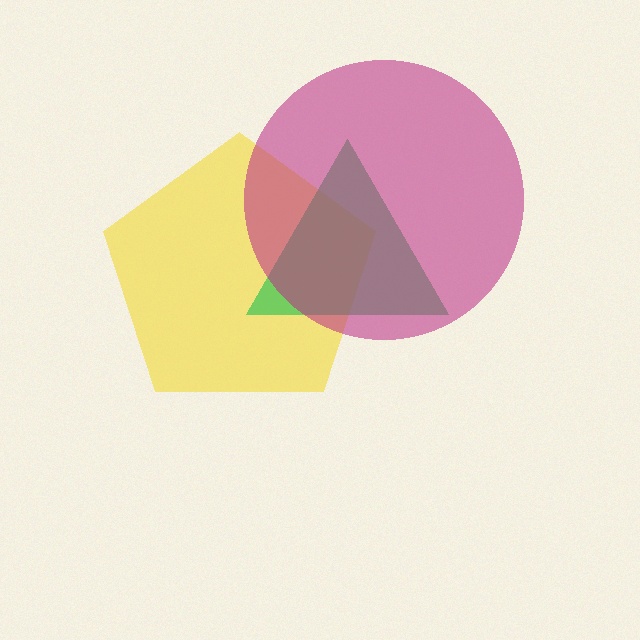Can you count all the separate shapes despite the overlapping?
Yes, there are 3 separate shapes.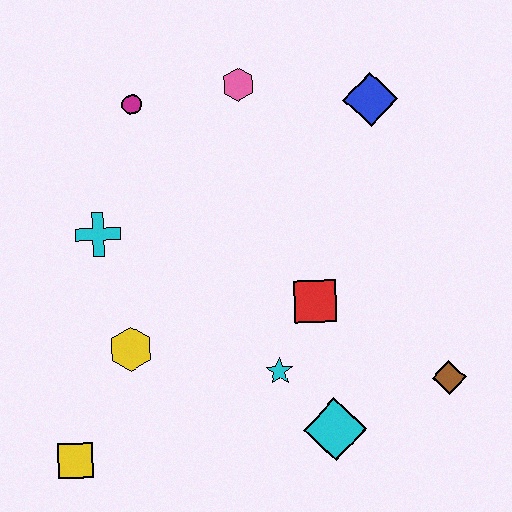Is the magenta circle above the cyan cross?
Yes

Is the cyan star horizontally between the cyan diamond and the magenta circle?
Yes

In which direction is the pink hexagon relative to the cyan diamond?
The pink hexagon is above the cyan diamond.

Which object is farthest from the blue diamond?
The yellow square is farthest from the blue diamond.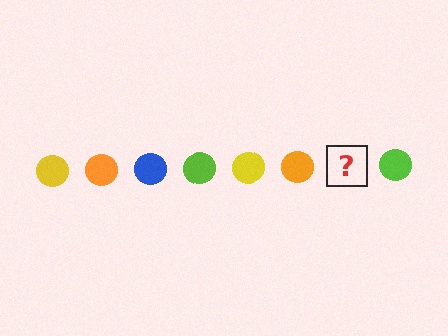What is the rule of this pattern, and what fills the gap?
The rule is that the pattern cycles through yellow, orange, blue, lime circles. The gap should be filled with a blue circle.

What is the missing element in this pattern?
The missing element is a blue circle.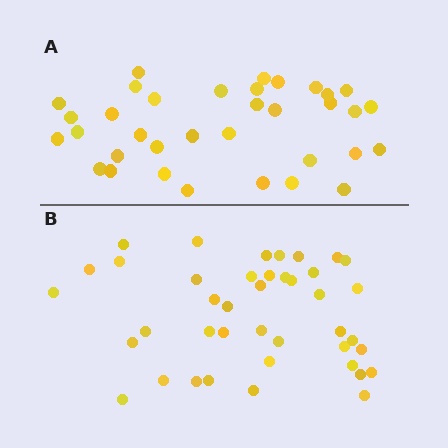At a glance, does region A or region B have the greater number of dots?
Region B (the bottom region) has more dots.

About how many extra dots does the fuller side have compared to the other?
Region B has about 6 more dots than region A.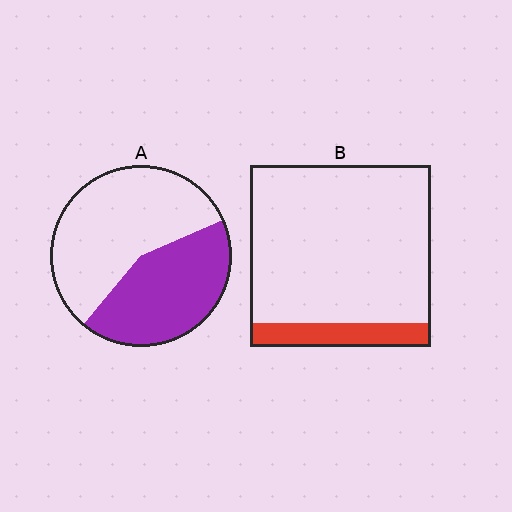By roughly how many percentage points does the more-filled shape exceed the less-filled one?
By roughly 30 percentage points (A over B).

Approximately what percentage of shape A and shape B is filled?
A is approximately 45% and B is approximately 15%.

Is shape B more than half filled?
No.